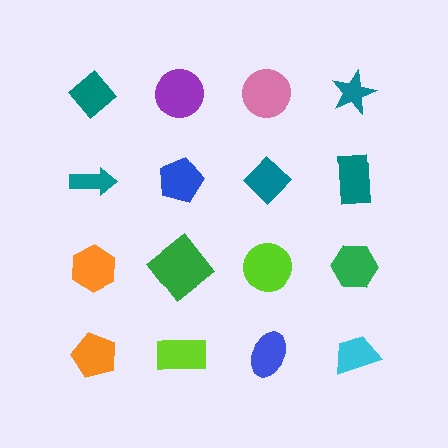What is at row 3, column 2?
A green diamond.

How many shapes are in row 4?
4 shapes.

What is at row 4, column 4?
A cyan trapezoid.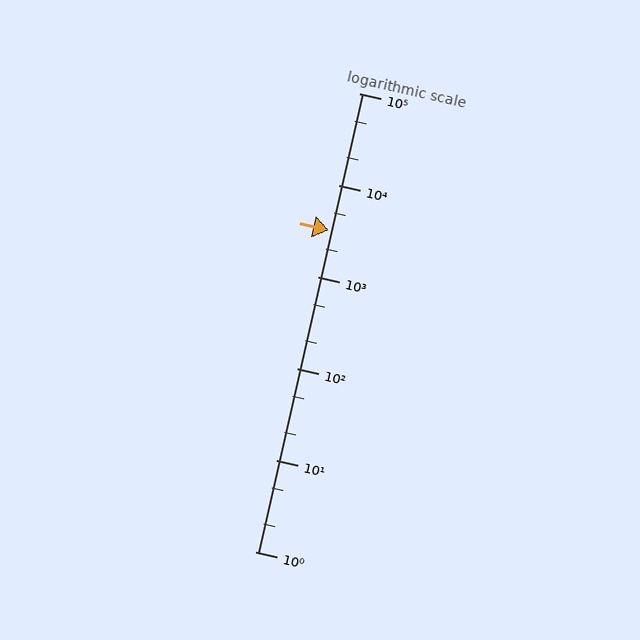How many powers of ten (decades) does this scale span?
The scale spans 5 decades, from 1 to 100000.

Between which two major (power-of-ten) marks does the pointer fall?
The pointer is between 1000 and 10000.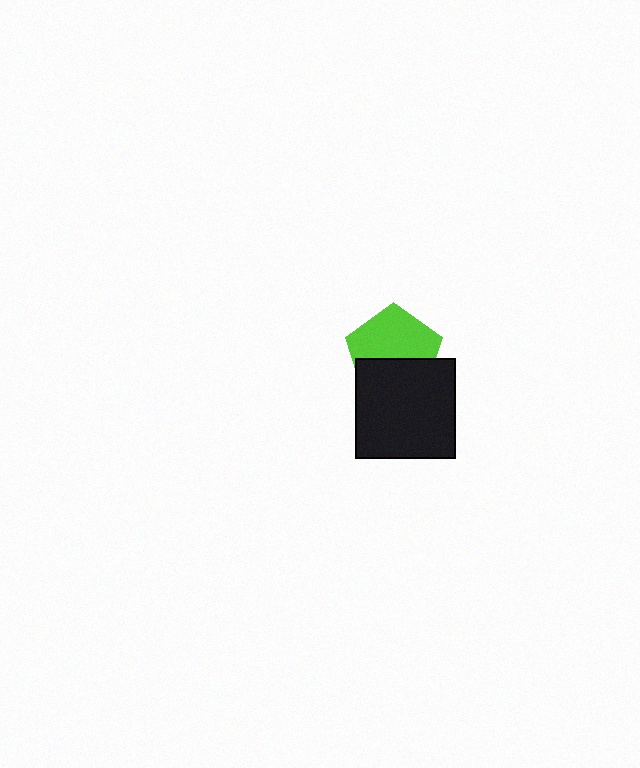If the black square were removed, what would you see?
You would see the complete lime pentagon.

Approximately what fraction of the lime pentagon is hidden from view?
Roughly 43% of the lime pentagon is hidden behind the black square.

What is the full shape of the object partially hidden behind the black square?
The partially hidden object is a lime pentagon.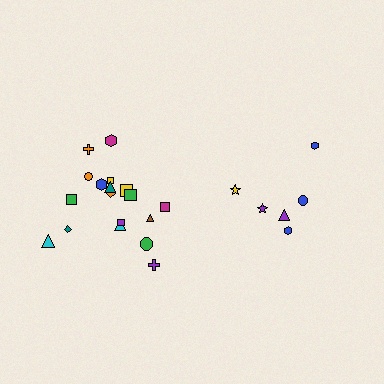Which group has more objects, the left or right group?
The left group.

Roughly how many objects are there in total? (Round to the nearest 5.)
Roughly 25 objects in total.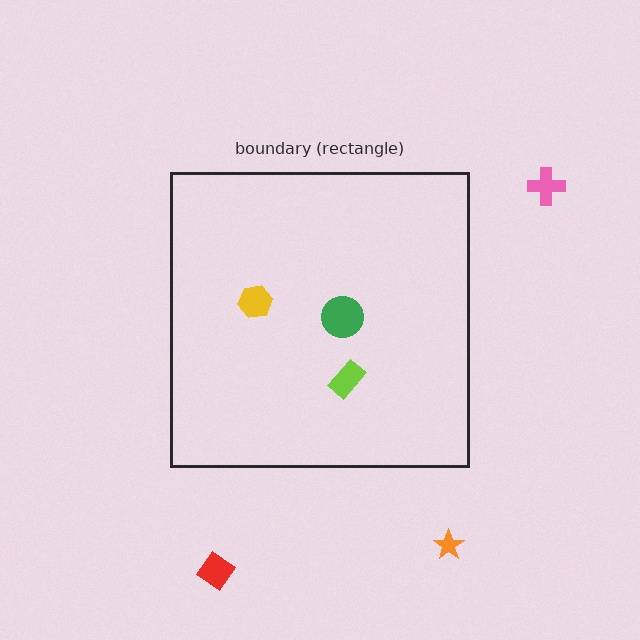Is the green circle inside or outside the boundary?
Inside.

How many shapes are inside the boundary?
3 inside, 3 outside.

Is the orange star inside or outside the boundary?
Outside.